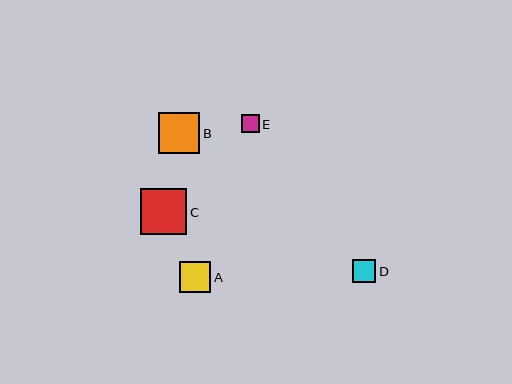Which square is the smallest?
Square E is the smallest with a size of approximately 18 pixels.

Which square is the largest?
Square C is the largest with a size of approximately 46 pixels.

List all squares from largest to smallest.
From largest to smallest: C, B, A, D, E.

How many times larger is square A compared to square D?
Square A is approximately 1.4 times the size of square D.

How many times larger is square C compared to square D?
Square C is approximately 2.0 times the size of square D.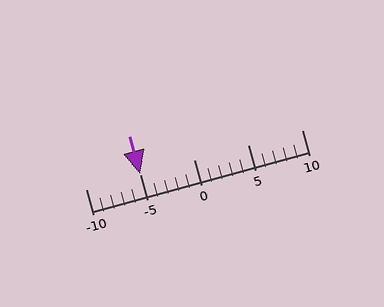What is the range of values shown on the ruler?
The ruler shows values from -10 to 10.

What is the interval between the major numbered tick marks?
The major tick marks are spaced 5 units apart.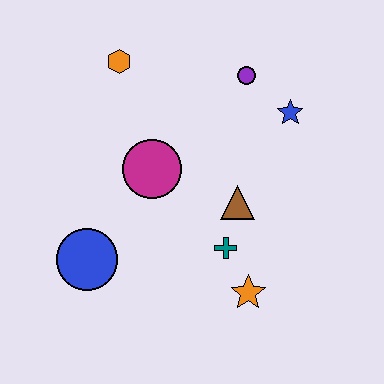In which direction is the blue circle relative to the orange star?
The blue circle is to the left of the orange star.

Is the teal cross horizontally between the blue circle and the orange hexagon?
No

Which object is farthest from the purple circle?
The blue circle is farthest from the purple circle.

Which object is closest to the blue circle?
The magenta circle is closest to the blue circle.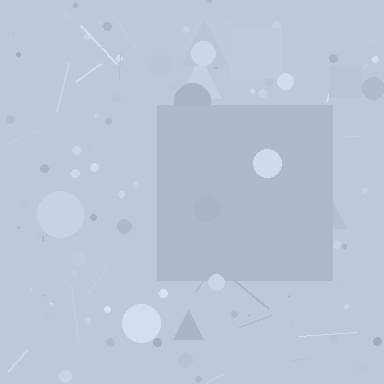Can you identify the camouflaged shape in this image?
The camouflaged shape is a square.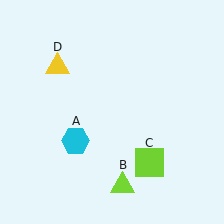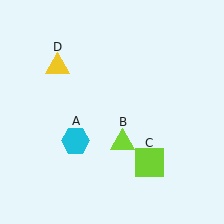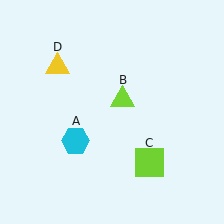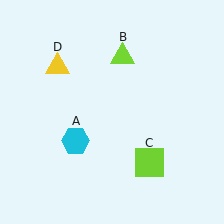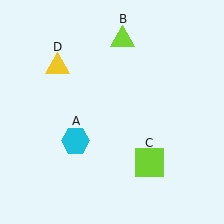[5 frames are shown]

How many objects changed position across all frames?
1 object changed position: lime triangle (object B).